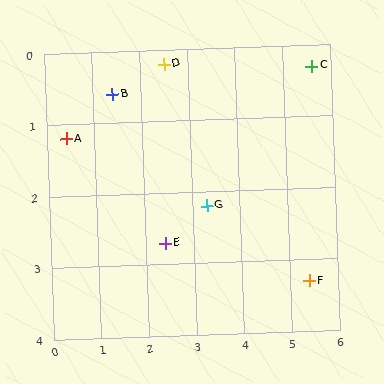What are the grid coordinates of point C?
Point C is at approximately (5.6, 0.3).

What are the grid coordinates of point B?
Point B is at approximately (1.4, 0.6).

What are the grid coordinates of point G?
Point G is at approximately (3.3, 2.2).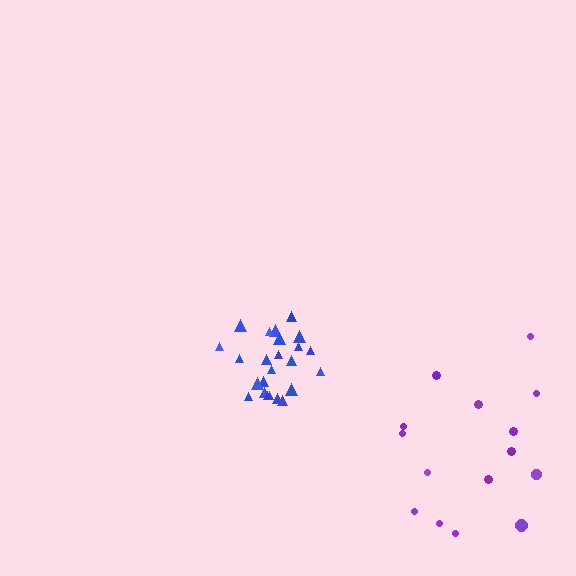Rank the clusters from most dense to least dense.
blue, purple.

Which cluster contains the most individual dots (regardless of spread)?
Blue (24).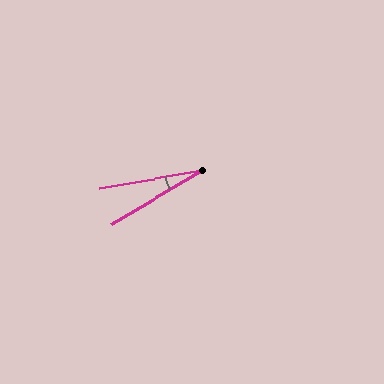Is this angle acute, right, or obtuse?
It is acute.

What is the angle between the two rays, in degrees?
Approximately 20 degrees.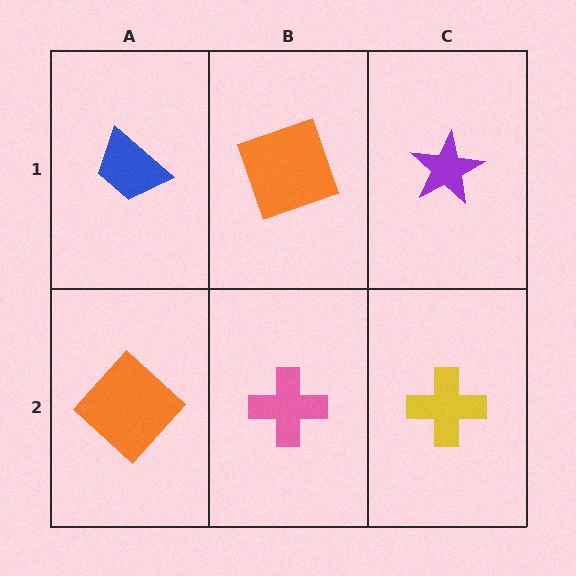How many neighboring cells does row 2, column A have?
2.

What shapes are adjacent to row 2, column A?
A blue trapezoid (row 1, column A), a pink cross (row 2, column B).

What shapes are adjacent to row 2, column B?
An orange square (row 1, column B), an orange diamond (row 2, column A), a yellow cross (row 2, column C).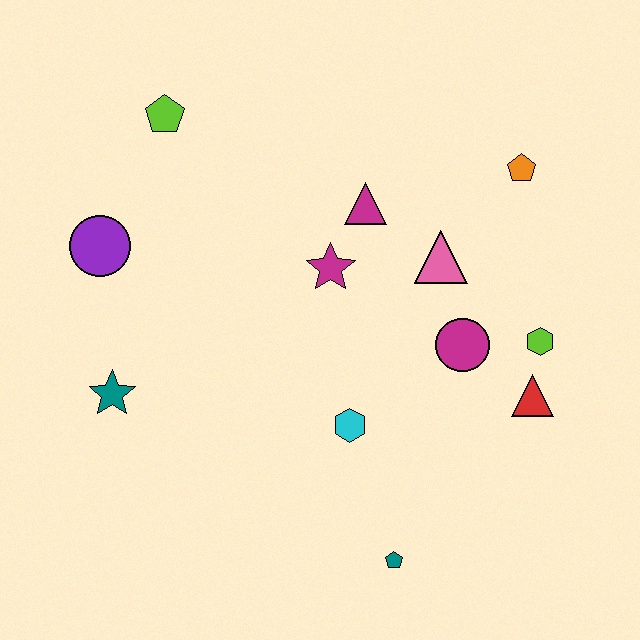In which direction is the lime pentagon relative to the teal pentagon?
The lime pentagon is above the teal pentagon.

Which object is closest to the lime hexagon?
The red triangle is closest to the lime hexagon.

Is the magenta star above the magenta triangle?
No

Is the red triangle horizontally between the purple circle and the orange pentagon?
No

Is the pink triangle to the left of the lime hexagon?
Yes